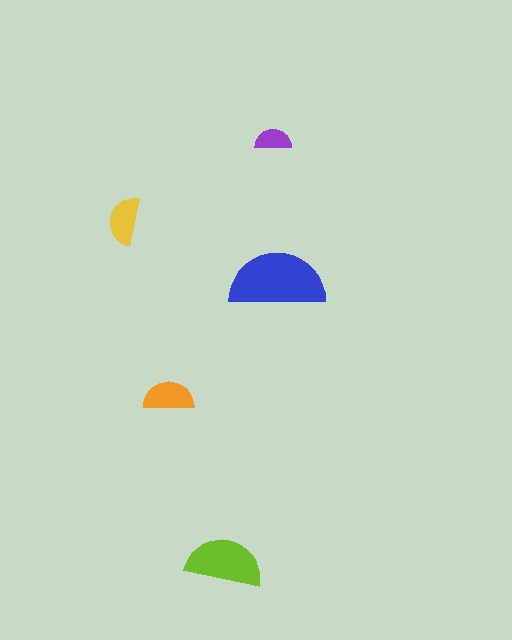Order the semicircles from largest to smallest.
the blue one, the lime one, the orange one, the yellow one, the purple one.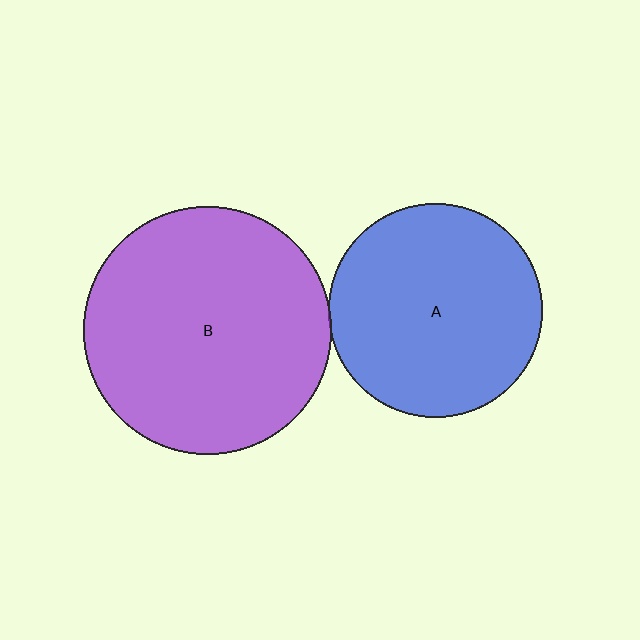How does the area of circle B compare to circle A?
Approximately 1.3 times.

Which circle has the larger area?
Circle B (purple).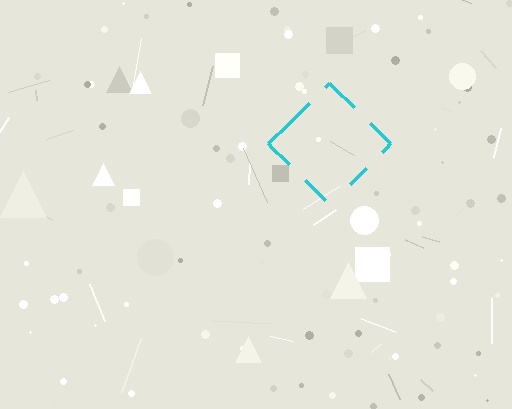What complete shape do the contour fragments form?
The contour fragments form a diamond.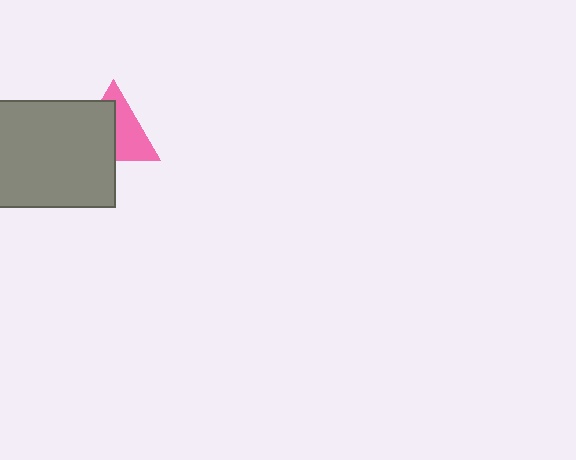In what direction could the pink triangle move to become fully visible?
The pink triangle could move toward the upper-right. That would shift it out from behind the gray rectangle entirely.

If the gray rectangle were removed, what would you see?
You would see the complete pink triangle.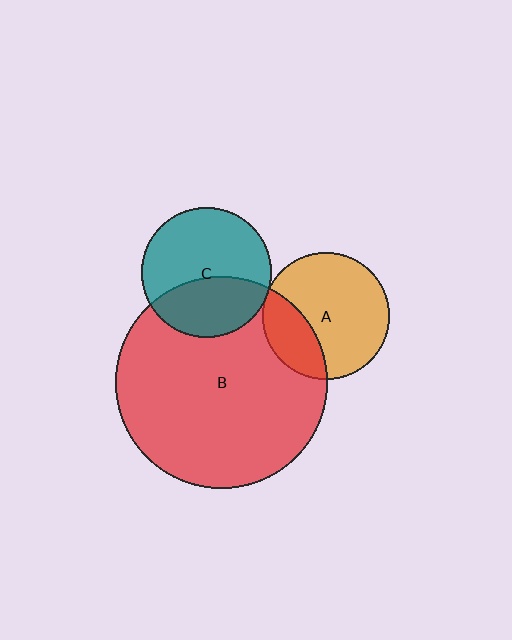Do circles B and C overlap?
Yes.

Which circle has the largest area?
Circle B (red).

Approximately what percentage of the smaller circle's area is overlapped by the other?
Approximately 40%.